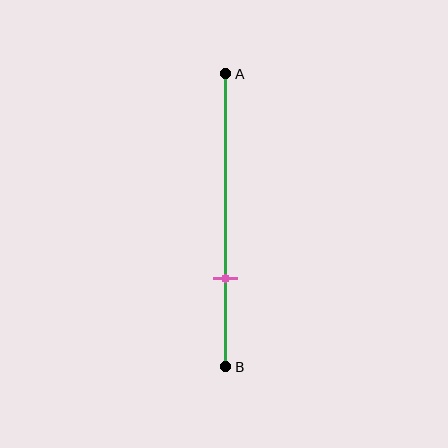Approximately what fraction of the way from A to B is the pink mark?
The pink mark is approximately 70% of the way from A to B.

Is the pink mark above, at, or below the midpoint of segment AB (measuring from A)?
The pink mark is below the midpoint of segment AB.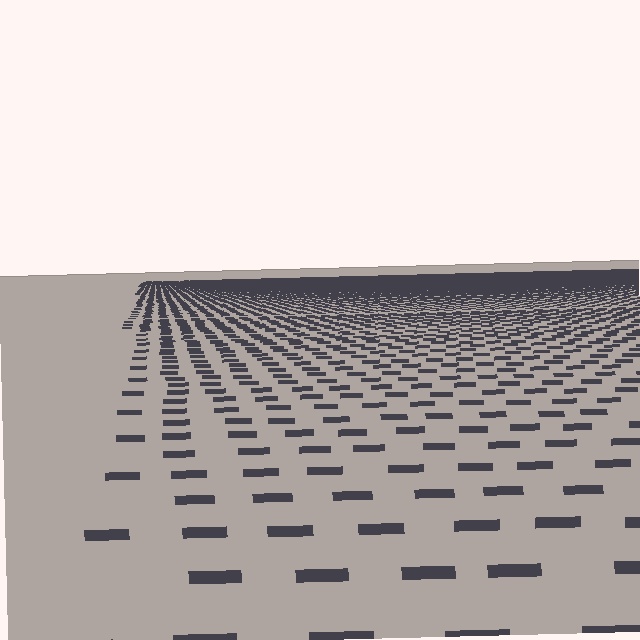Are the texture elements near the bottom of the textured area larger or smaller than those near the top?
Larger. Near the bottom, elements are closer to the viewer and appear at a bigger on-screen size.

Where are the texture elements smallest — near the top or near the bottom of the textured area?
Near the top.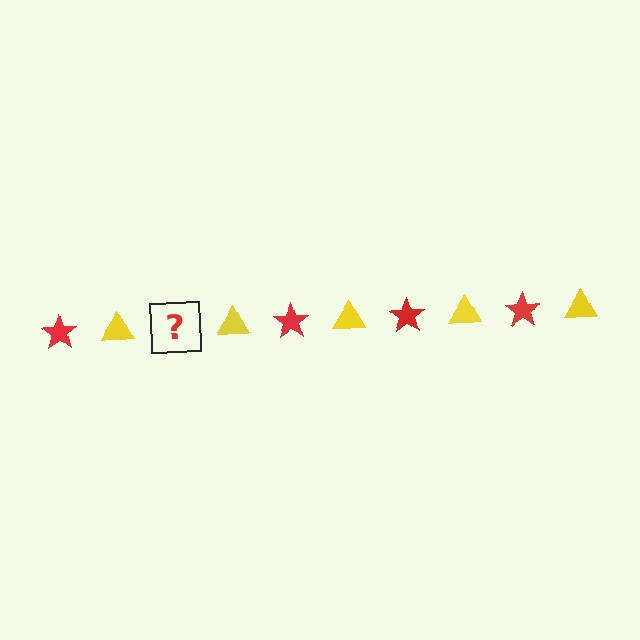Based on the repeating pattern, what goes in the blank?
The blank should be a red star.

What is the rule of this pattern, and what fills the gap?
The rule is that the pattern alternates between red star and yellow triangle. The gap should be filled with a red star.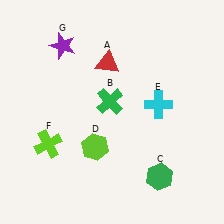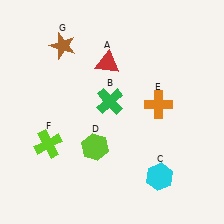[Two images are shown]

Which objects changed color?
C changed from green to cyan. E changed from cyan to orange. G changed from purple to brown.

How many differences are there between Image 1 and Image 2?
There are 3 differences between the two images.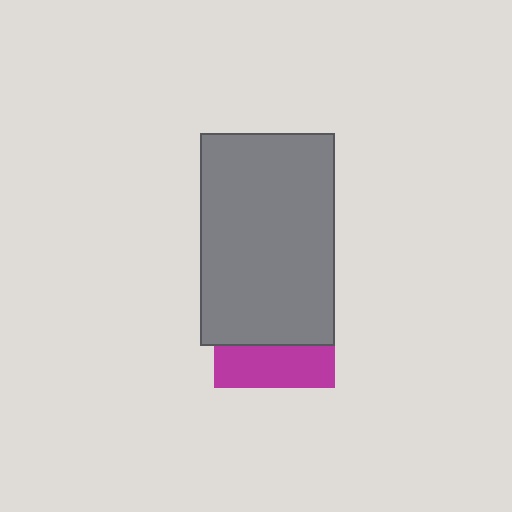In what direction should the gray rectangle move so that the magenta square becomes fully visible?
The gray rectangle should move up. That is the shortest direction to clear the overlap and leave the magenta square fully visible.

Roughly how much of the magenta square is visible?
A small part of it is visible (roughly 35%).